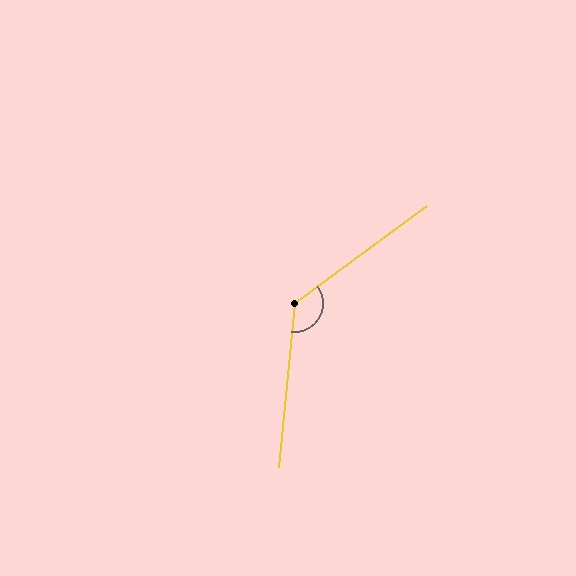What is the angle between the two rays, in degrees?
Approximately 132 degrees.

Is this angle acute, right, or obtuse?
It is obtuse.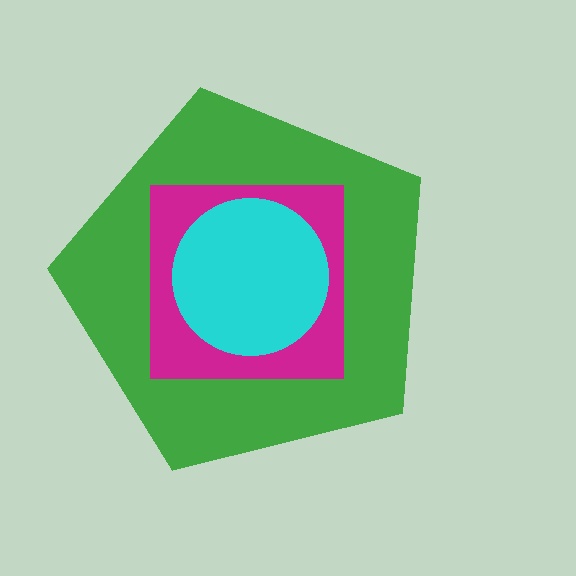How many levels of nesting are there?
3.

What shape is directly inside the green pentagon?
The magenta square.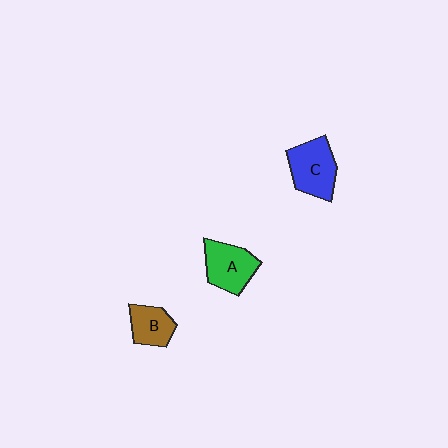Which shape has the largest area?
Shape C (blue).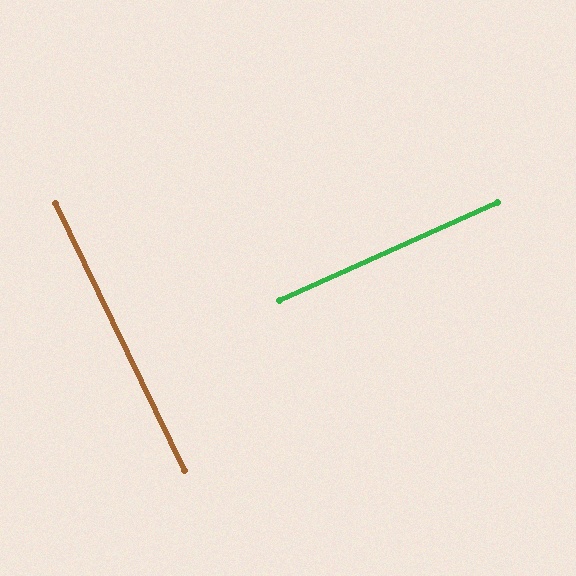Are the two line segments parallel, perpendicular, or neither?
Perpendicular — they meet at approximately 88°.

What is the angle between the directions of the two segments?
Approximately 88 degrees.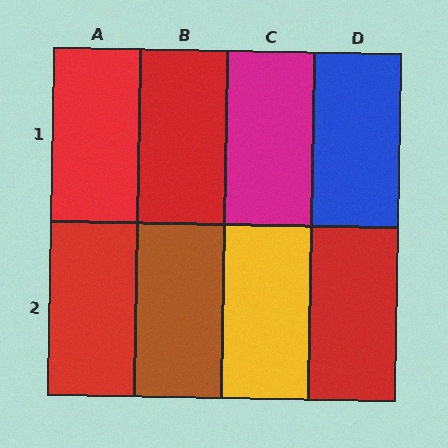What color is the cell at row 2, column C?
Yellow.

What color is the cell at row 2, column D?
Red.